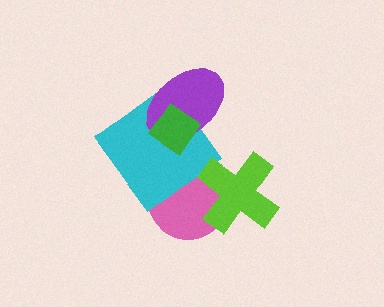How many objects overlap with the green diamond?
2 objects overlap with the green diamond.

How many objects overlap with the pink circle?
2 objects overlap with the pink circle.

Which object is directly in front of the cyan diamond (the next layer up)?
The purple ellipse is directly in front of the cyan diamond.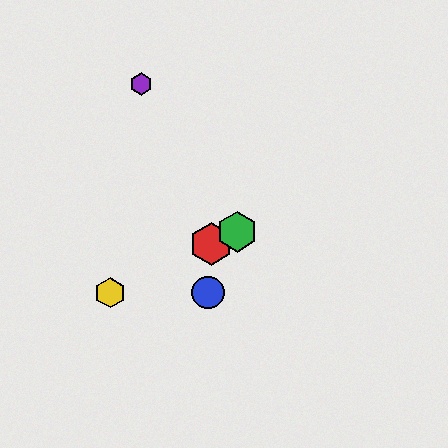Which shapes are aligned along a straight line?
The red hexagon, the green hexagon, the yellow hexagon are aligned along a straight line.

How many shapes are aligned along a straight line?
3 shapes (the red hexagon, the green hexagon, the yellow hexagon) are aligned along a straight line.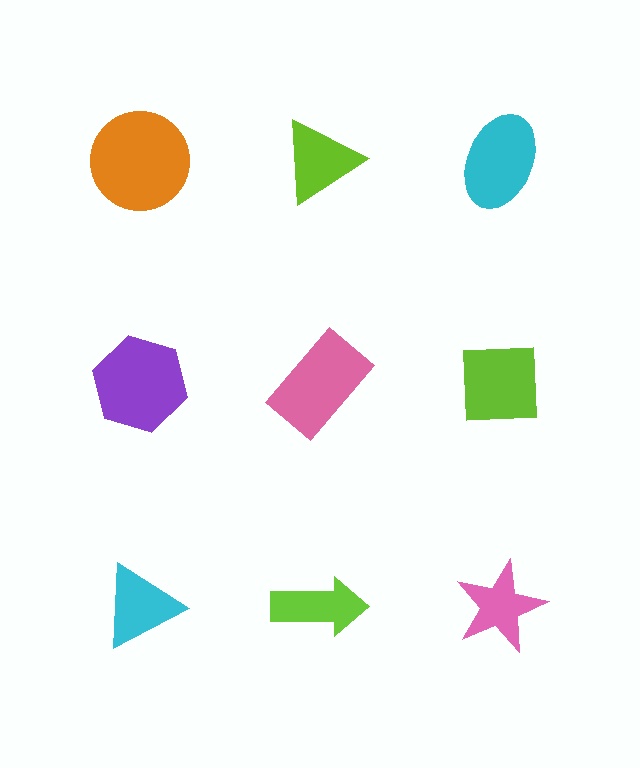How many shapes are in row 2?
3 shapes.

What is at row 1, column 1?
An orange circle.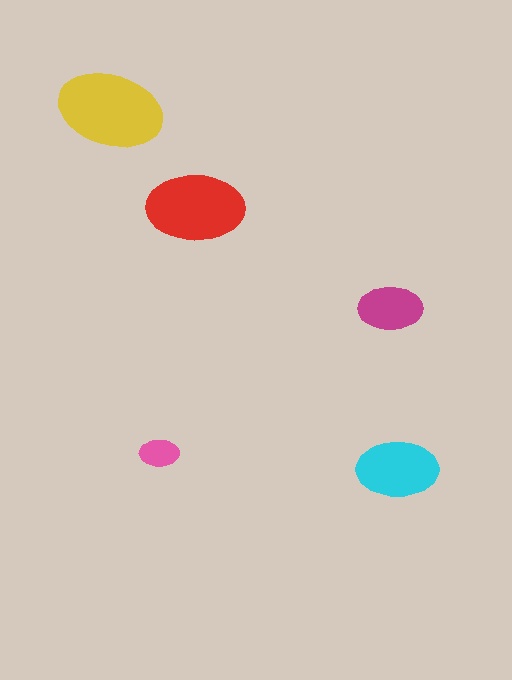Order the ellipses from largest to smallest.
the yellow one, the red one, the cyan one, the magenta one, the pink one.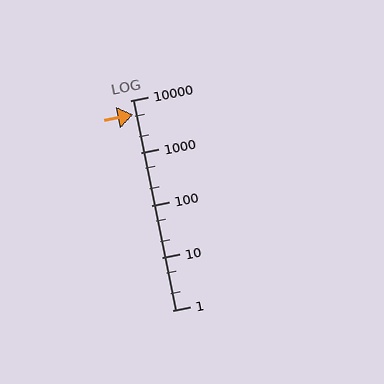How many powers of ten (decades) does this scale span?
The scale spans 4 decades, from 1 to 10000.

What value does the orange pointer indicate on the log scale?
The pointer indicates approximately 5300.